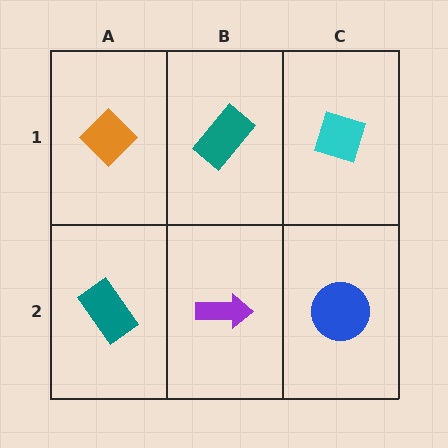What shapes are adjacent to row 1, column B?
A purple arrow (row 2, column B), an orange diamond (row 1, column A), a cyan diamond (row 1, column C).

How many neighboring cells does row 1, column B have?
3.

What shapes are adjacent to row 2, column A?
An orange diamond (row 1, column A), a purple arrow (row 2, column B).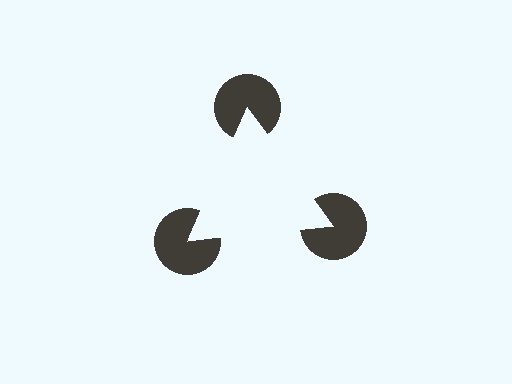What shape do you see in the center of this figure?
An illusory triangle — its edges are inferred from the aligned wedge cuts in the pac-man discs, not physically drawn.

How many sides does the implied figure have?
3 sides.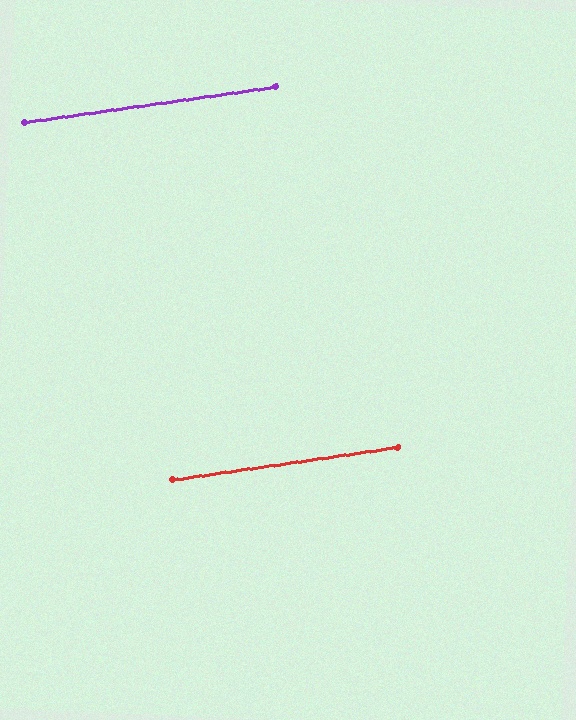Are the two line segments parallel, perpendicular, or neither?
Parallel — their directions differ by only 0.1°.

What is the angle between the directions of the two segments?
Approximately 0 degrees.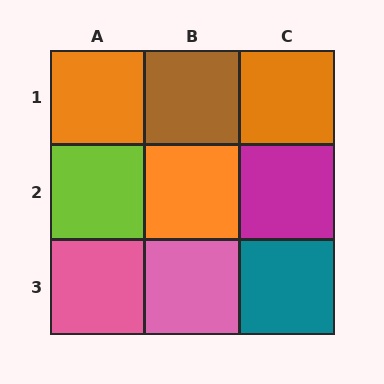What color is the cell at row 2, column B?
Orange.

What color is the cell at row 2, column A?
Lime.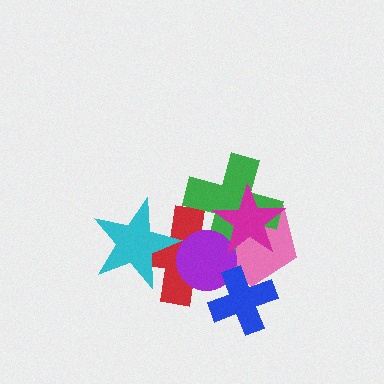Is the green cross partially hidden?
Yes, it is partially covered by another shape.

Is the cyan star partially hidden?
No, no other shape covers it.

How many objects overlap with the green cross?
4 objects overlap with the green cross.